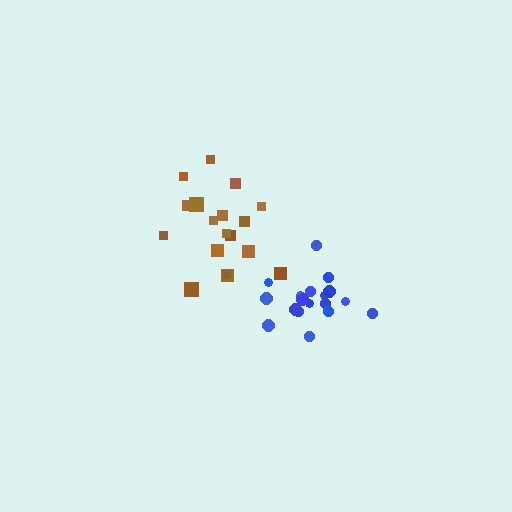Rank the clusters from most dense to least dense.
blue, brown.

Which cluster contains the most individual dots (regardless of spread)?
Brown (18).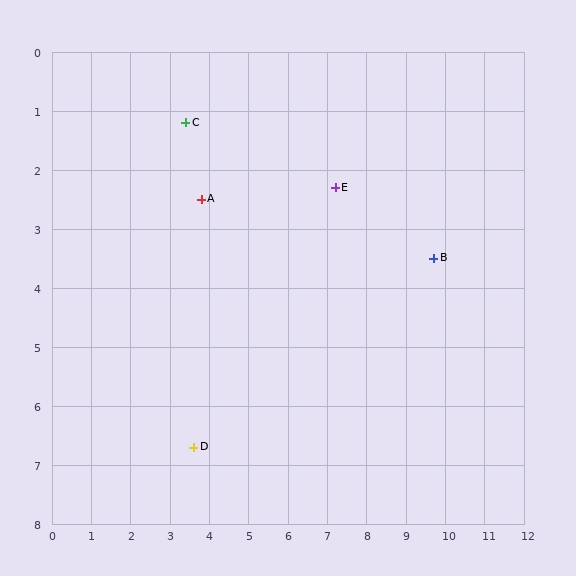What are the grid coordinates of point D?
Point D is at approximately (3.6, 6.7).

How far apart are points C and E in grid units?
Points C and E are about 4.0 grid units apart.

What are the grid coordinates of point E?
Point E is at approximately (7.2, 2.3).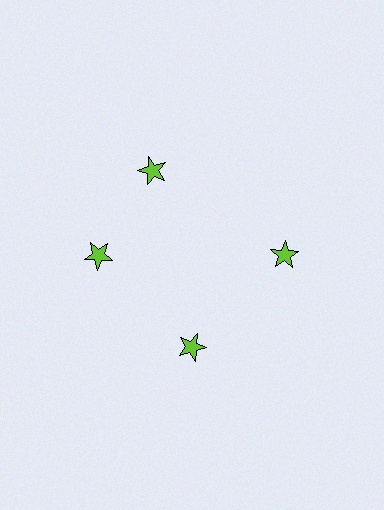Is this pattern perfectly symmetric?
No. The 4 lime stars are arranged in a ring, but one element near the 12 o'clock position is rotated out of alignment along the ring, breaking the 4-fold rotational symmetry.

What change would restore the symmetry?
The symmetry would be restored by rotating it back into even spacing with its neighbors so that all 4 stars sit at equal angles and equal distance from the center.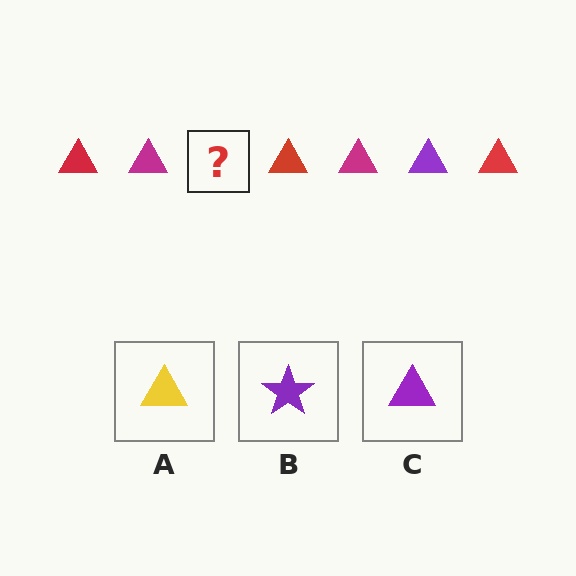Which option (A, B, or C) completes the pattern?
C.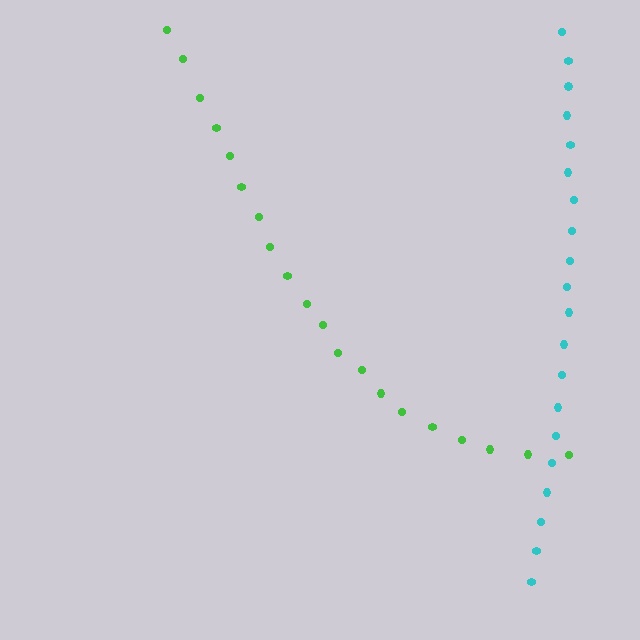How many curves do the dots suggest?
There are 2 distinct paths.